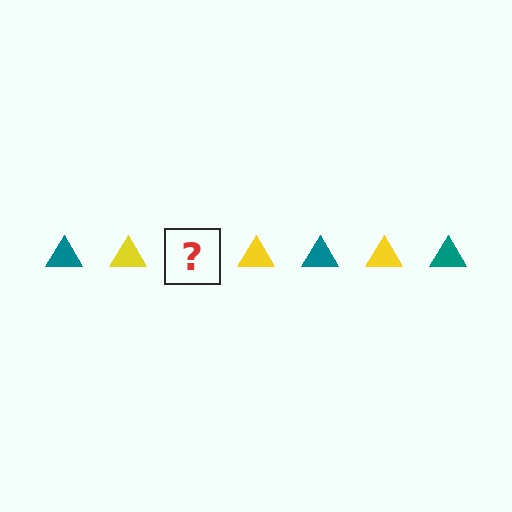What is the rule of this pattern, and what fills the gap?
The rule is that the pattern cycles through teal, yellow triangles. The gap should be filled with a teal triangle.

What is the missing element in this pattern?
The missing element is a teal triangle.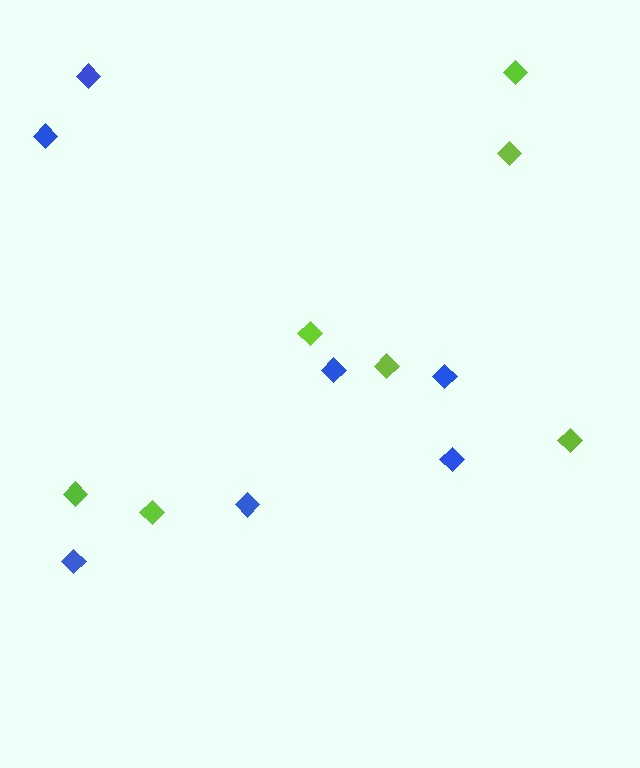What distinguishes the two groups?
There are 2 groups: one group of lime diamonds (7) and one group of blue diamonds (7).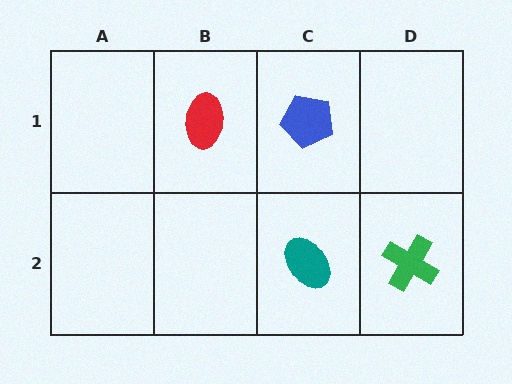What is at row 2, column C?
A teal ellipse.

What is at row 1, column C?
A blue pentagon.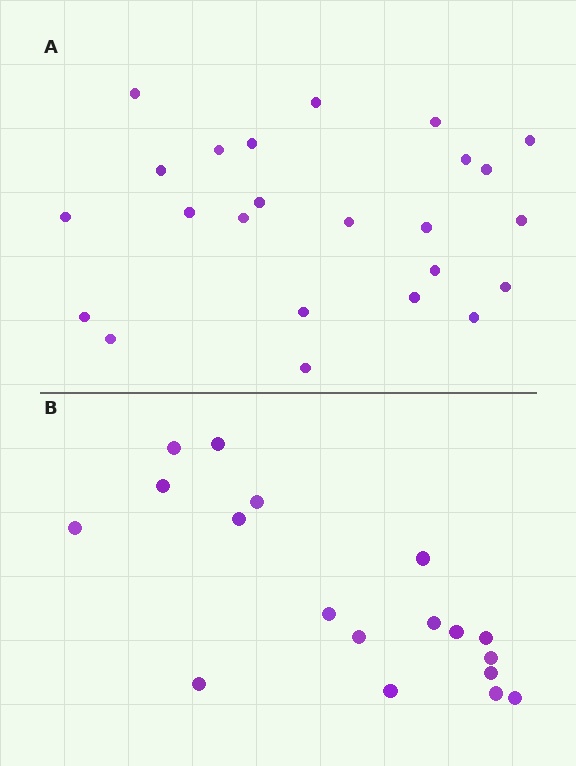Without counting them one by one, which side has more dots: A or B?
Region A (the top region) has more dots.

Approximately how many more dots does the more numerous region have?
Region A has about 6 more dots than region B.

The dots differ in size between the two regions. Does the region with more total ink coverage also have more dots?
No. Region B has more total ink coverage because its dots are larger, but region A actually contains more individual dots. Total area can be misleading — the number of items is what matters here.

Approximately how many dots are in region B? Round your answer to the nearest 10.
About 20 dots. (The exact count is 18, which rounds to 20.)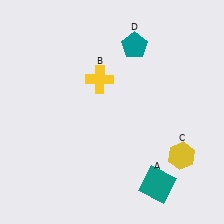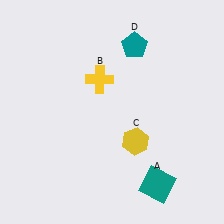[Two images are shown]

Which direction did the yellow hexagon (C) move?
The yellow hexagon (C) moved left.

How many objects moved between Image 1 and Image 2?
1 object moved between the two images.